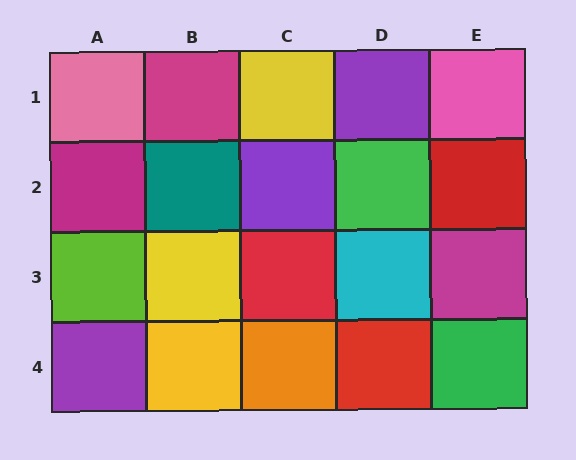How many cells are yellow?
3 cells are yellow.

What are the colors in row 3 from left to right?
Lime, yellow, red, cyan, magenta.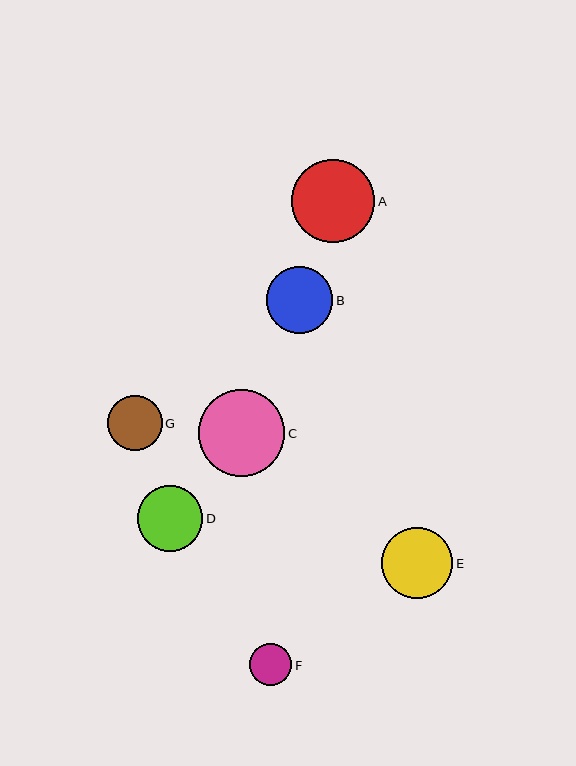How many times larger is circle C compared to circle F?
Circle C is approximately 2.1 times the size of circle F.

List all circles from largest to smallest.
From largest to smallest: C, A, E, B, D, G, F.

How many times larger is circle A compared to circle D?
Circle A is approximately 1.3 times the size of circle D.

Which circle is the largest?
Circle C is the largest with a size of approximately 86 pixels.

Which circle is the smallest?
Circle F is the smallest with a size of approximately 42 pixels.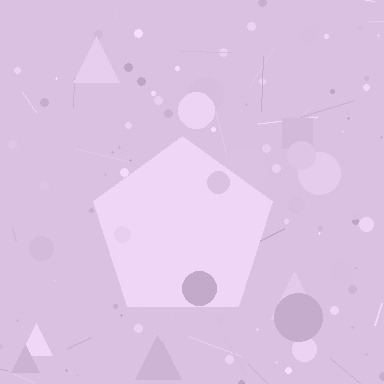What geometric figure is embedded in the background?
A pentagon is embedded in the background.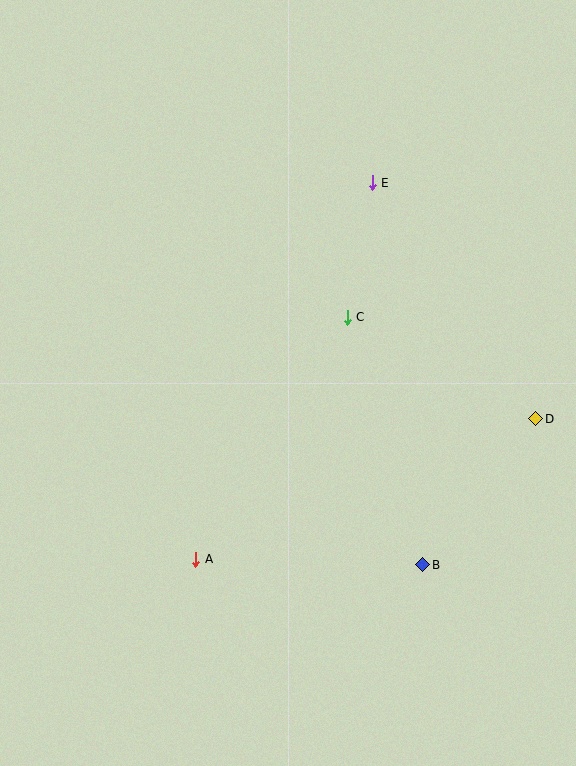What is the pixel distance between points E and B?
The distance between E and B is 385 pixels.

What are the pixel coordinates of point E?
Point E is at (372, 183).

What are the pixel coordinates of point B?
Point B is at (423, 565).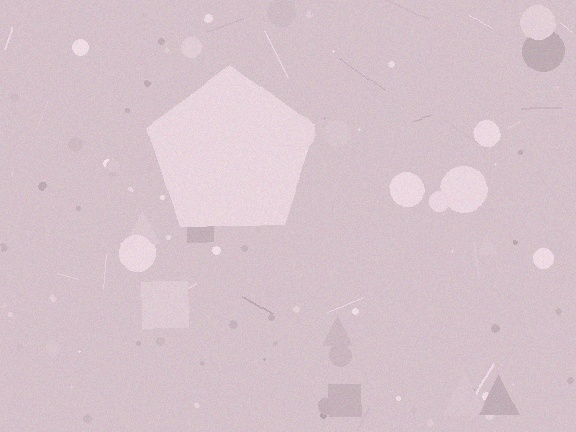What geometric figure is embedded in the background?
A pentagon is embedded in the background.